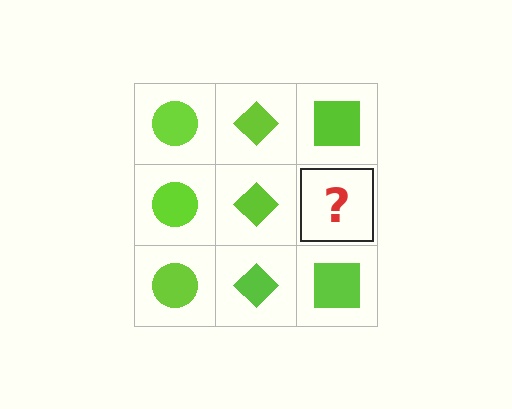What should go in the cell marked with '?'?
The missing cell should contain a lime square.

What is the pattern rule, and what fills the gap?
The rule is that each column has a consistent shape. The gap should be filled with a lime square.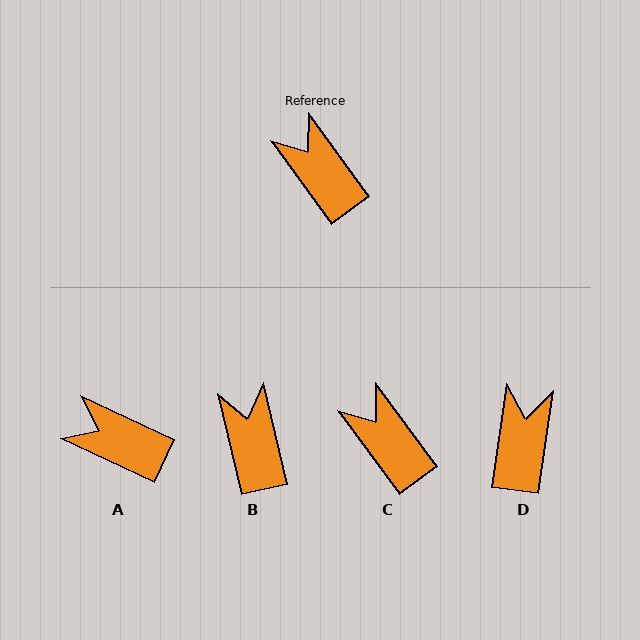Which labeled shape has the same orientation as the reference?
C.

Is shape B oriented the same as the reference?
No, it is off by about 23 degrees.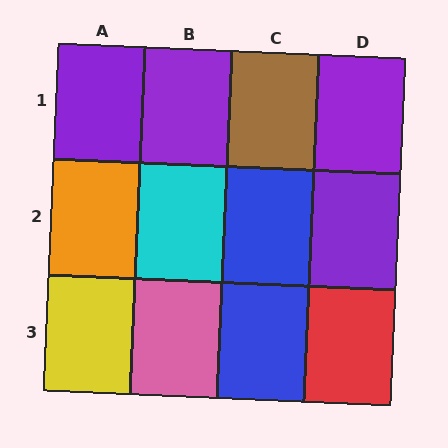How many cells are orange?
1 cell is orange.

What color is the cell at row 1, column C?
Brown.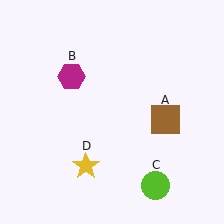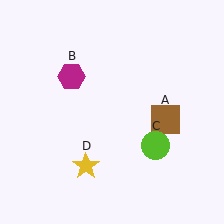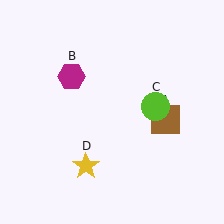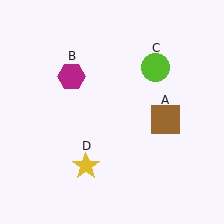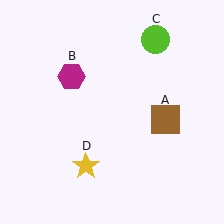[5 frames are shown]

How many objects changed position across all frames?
1 object changed position: lime circle (object C).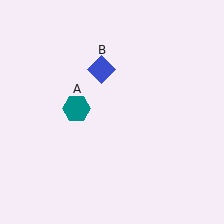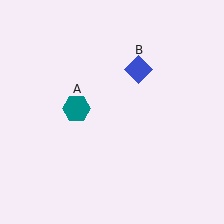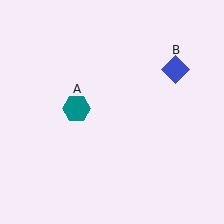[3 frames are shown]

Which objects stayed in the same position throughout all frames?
Teal hexagon (object A) remained stationary.